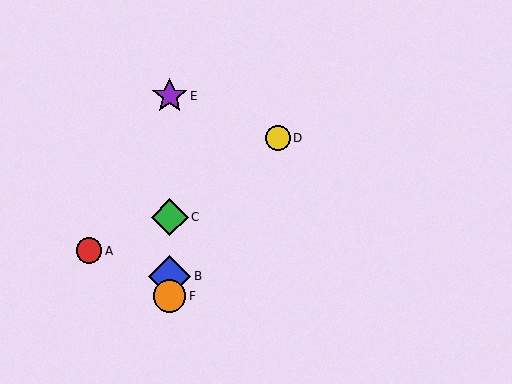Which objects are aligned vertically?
Objects B, C, E, F are aligned vertically.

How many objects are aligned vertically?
4 objects (B, C, E, F) are aligned vertically.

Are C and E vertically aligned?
Yes, both are at x≈170.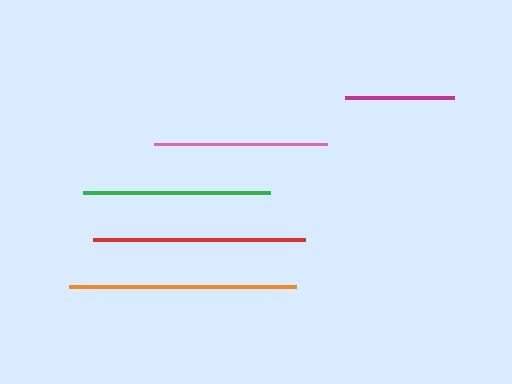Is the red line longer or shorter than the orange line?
The orange line is longer than the red line.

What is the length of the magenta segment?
The magenta segment is approximately 109 pixels long.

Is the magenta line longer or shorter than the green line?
The green line is longer than the magenta line.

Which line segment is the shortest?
The magenta line is the shortest at approximately 109 pixels.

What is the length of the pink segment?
The pink segment is approximately 173 pixels long.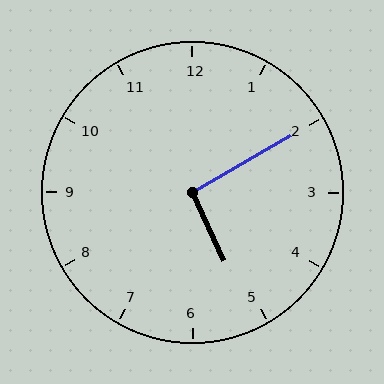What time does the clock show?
5:10.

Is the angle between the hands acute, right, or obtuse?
It is right.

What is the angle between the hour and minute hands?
Approximately 95 degrees.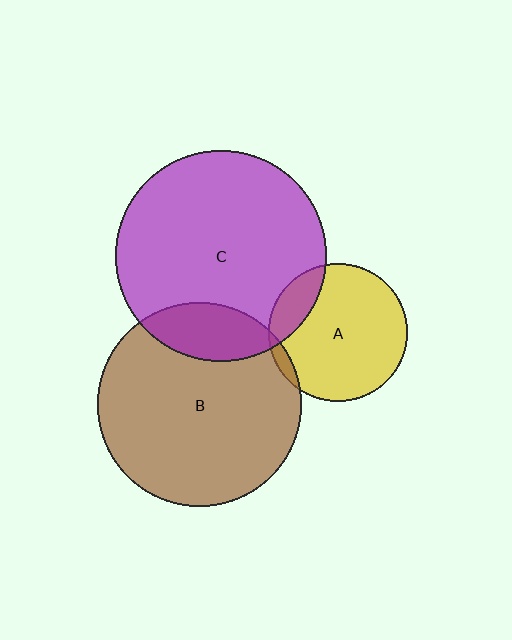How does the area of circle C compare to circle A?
Approximately 2.3 times.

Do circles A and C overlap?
Yes.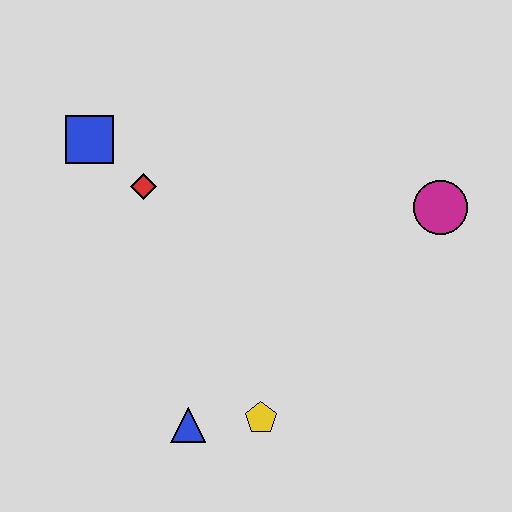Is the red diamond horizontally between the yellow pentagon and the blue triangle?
No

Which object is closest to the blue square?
The red diamond is closest to the blue square.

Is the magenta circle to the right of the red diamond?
Yes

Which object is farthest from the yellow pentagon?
The blue square is farthest from the yellow pentagon.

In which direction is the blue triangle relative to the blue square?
The blue triangle is below the blue square.